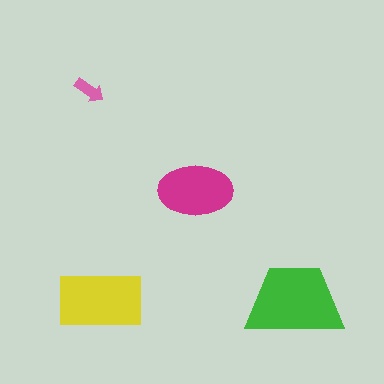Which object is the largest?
The green trapezoid.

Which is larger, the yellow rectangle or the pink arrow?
The yellow rectangle.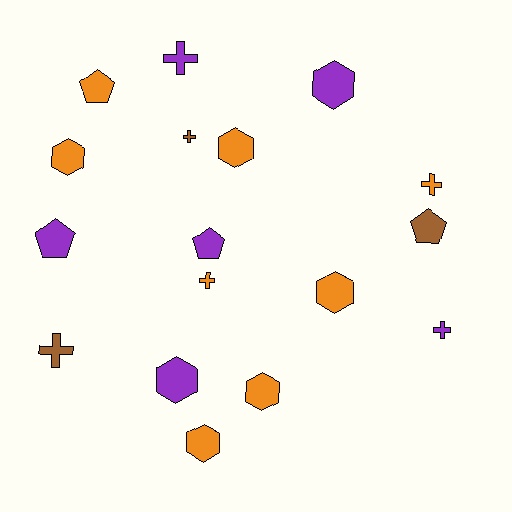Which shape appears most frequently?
Hexagon, with 7 objects.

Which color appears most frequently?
Orange, with 8 objects.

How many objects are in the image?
There are 17 objects.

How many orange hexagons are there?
There are 5 orange hexagons.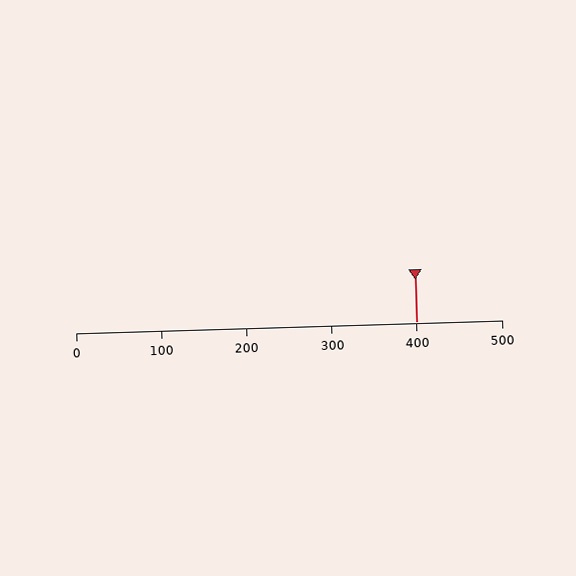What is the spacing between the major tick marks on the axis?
The major ticks are spaced 100 apart.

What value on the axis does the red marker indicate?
The marker indicates approximately 400.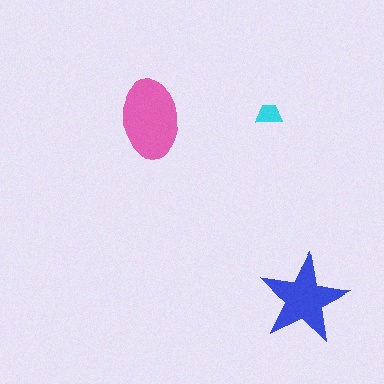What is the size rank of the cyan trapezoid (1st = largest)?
3rd.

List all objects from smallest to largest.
The cyan trapezoid, the blue star, the pink ellipse.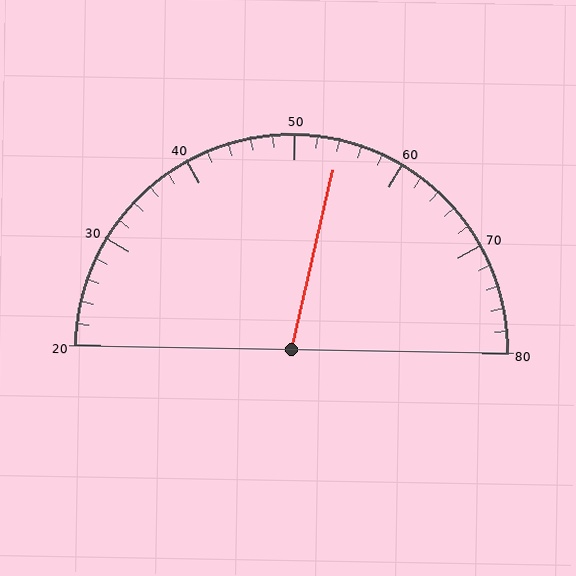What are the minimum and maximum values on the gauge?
The gauge ranges from 20 to 80.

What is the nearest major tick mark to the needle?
The nearest major tick mark is 50.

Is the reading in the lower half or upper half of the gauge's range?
The reading is in the upper half of the range (20 to 80).